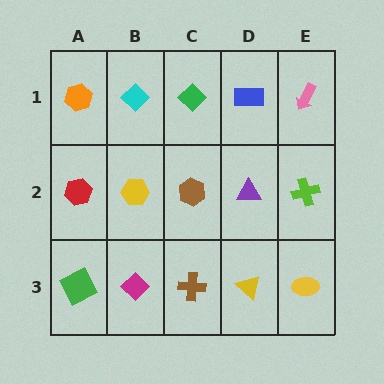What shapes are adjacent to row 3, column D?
A purple triangle (row 2, column D), a brown cross (row 3, column C), a yellow ellipse (row 3, column E).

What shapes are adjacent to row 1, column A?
A red hexagon (row 2, column A), a cyan diamond (row 1, column B).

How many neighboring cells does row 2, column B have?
4.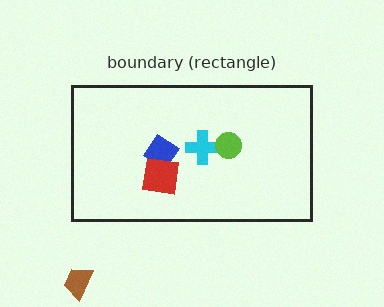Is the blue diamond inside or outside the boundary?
Inside.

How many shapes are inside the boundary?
4 inside, 1 outside.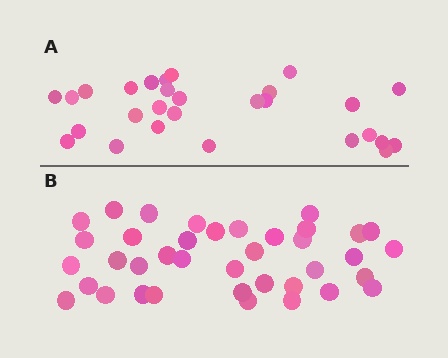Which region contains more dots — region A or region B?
Region B (the bottom region) has more dots.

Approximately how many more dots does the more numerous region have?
Region B has roughly 10 or so more dots than region A.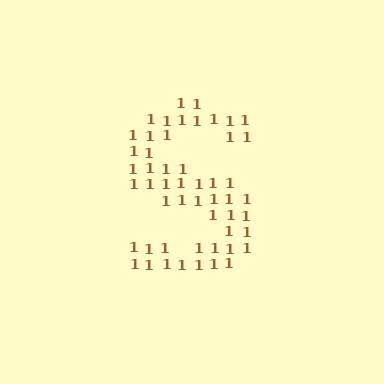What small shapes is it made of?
It is made of small digit 1's.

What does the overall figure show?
The overall figure shows the letter S.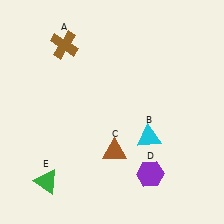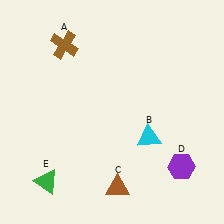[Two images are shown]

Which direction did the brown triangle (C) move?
The brown triangle (C) moved down.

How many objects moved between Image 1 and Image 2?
2 objects moved between the two images.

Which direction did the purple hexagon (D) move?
The purple hexagon (D) moved right.